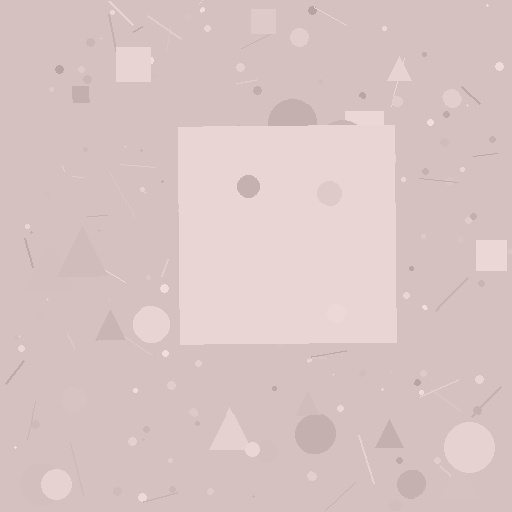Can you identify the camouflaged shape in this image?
The camouflaged shape is a square.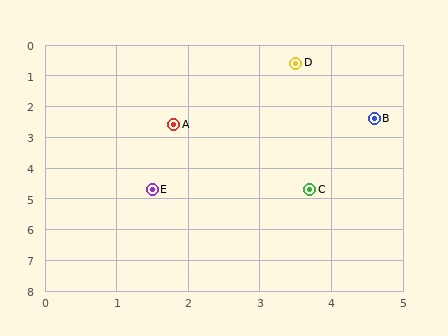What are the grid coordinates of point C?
Point C is at approximately (3.7, 4.7).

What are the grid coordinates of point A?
Point A is at approximately (1.8, 2.6).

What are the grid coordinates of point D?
Point D is at approximately (3.5, 0.6).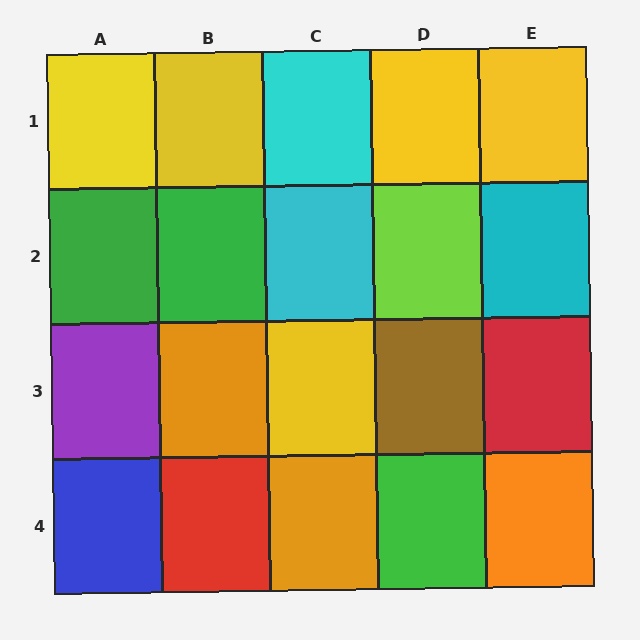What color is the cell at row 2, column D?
Lime.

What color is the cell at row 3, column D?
Brown.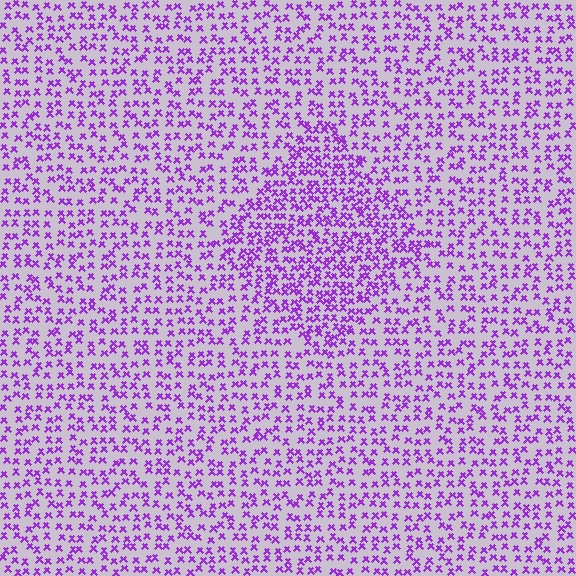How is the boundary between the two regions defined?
The boundary is defined by a change in element density (approximately 1.6x ratio). All elements are the same color, size, and shape.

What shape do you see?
I see a diamond.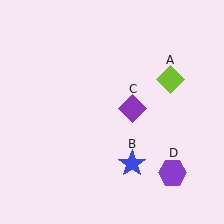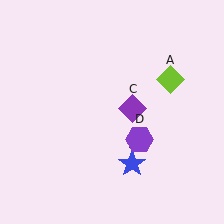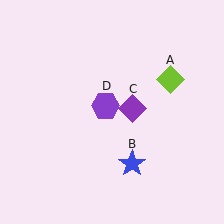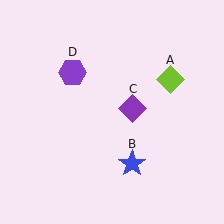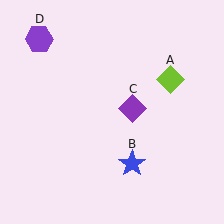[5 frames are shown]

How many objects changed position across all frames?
1 object changed position: purple hexagon (object D).